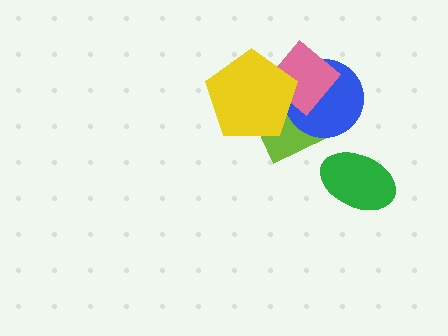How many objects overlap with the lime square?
3 objects overlap with the lime square.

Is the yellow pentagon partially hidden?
No, no other shape covers it.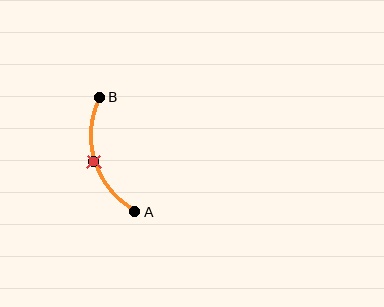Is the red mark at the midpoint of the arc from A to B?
Yes. The red mark lies on the arc at equal arc-length from both A and B — it is the arc midpoint.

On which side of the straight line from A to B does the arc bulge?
The arc bulges to the left of the straight line connecting A and B.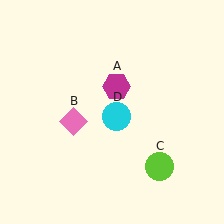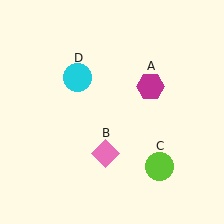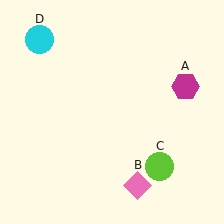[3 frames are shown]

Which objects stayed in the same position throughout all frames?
Lime circle (object C) remained stationary.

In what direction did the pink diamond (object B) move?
The pink diamond (object B) moved down and to the right.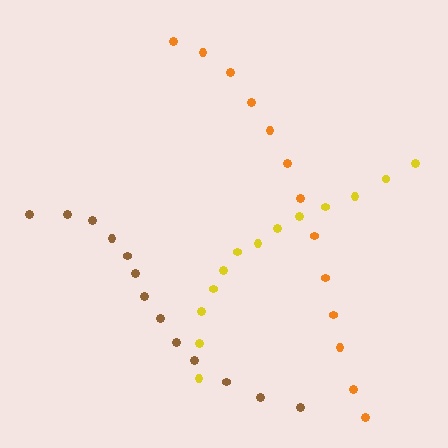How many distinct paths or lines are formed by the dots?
There are 3 distinct paths.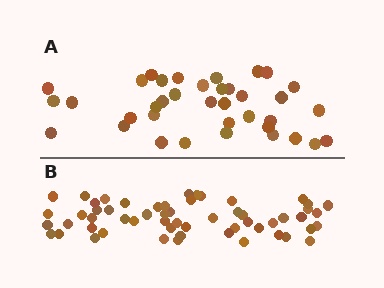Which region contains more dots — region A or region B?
Region B (the bottom region) has more dots.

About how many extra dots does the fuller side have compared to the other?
Region B has approximately 20 more dots than region A.